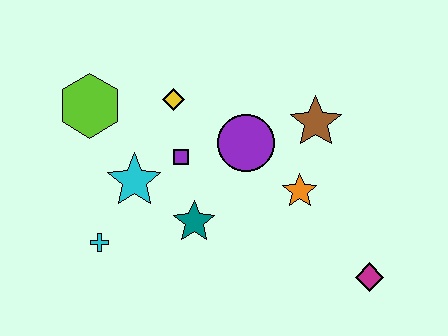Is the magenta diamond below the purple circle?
Yes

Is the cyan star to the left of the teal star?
Yes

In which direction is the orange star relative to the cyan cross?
The orange star is to the right of the cyan cross.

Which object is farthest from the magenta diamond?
The lime hexagon is farthest from the magenta diamond.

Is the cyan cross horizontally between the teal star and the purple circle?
No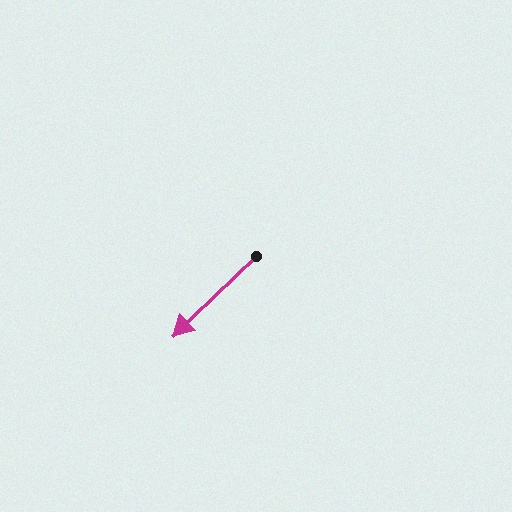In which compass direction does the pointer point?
Southwest.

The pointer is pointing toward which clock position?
Roughly 8 o'clock.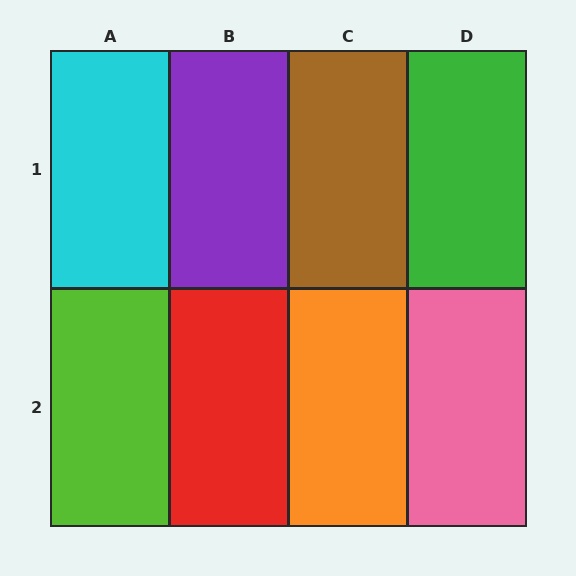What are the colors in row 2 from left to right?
Lime, red, orange, pink.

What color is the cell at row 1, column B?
Purple.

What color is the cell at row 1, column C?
Brown.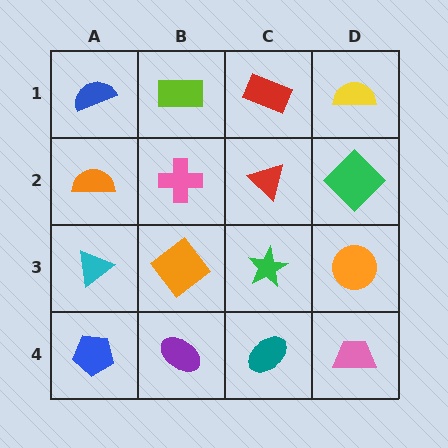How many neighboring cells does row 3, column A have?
3.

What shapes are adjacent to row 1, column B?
A pink cross (row 2, column B), a blue semicircle (row 1, column A), a red rectangle (row 1, column C).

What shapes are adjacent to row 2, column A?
A blue semicircle (row 1, column A), a cyan triangle (row 3, column A), a pink cross (row 2, column B).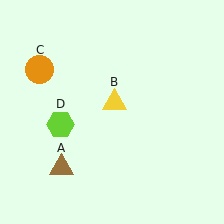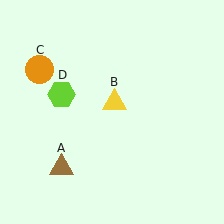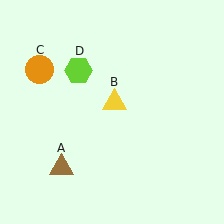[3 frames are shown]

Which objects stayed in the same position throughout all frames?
Brown triangle (object A) and yellow triangle (object B) and orange circle (object C) remained stationary.